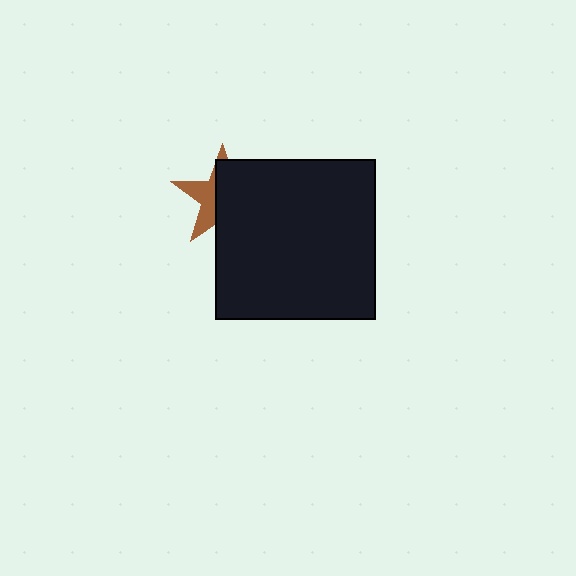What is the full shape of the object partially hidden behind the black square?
The partially hidden object is a brown star.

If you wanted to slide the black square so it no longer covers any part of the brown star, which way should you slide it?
Slide it right — that is the most direct way to separate the two shapes.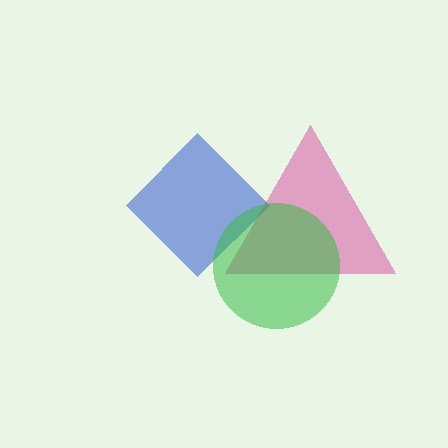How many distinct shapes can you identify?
There are 3 distinct shapes: a blue diamond, a magenta triangle, a green circle.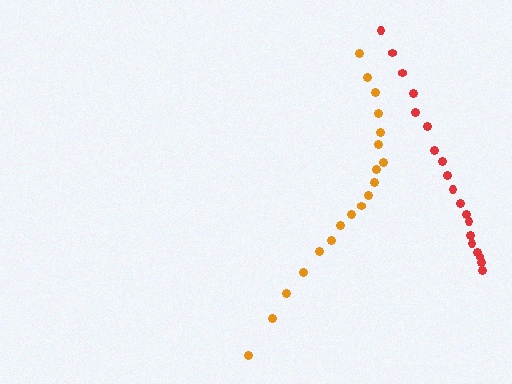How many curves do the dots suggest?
There are 2 distinct paths.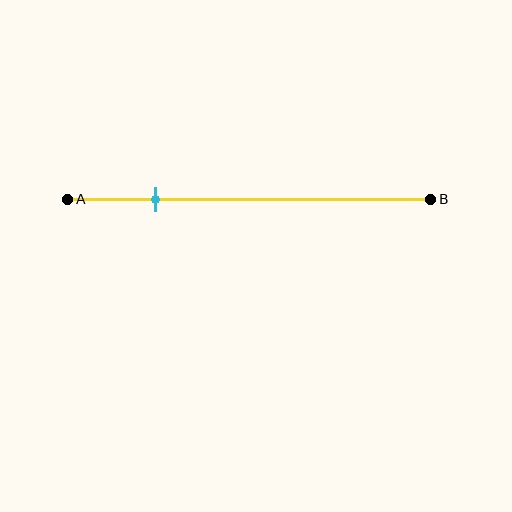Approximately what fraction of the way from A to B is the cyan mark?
The cyan mark is approximately 25% of the way from A to B.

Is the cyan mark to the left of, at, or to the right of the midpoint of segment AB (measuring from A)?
The cyan mark is to the left of the midpoint of segment AB.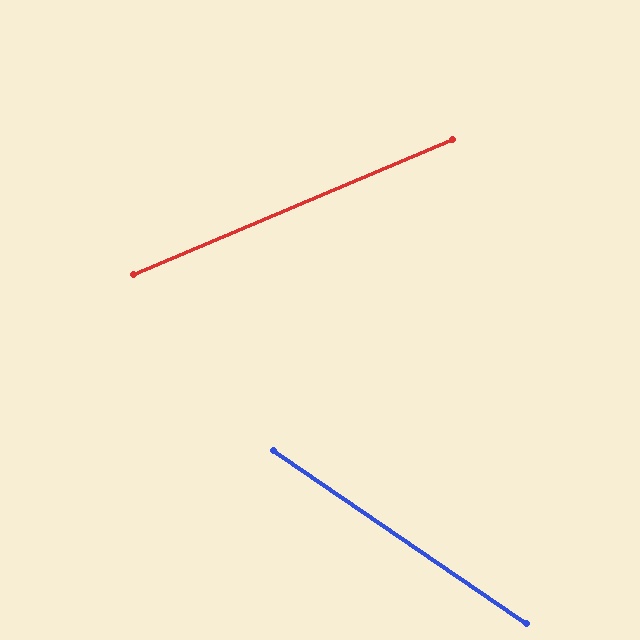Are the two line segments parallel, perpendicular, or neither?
Neither parallel nor perpendicular — they differ by about 57°.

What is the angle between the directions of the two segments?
Approximately 57 degrees.